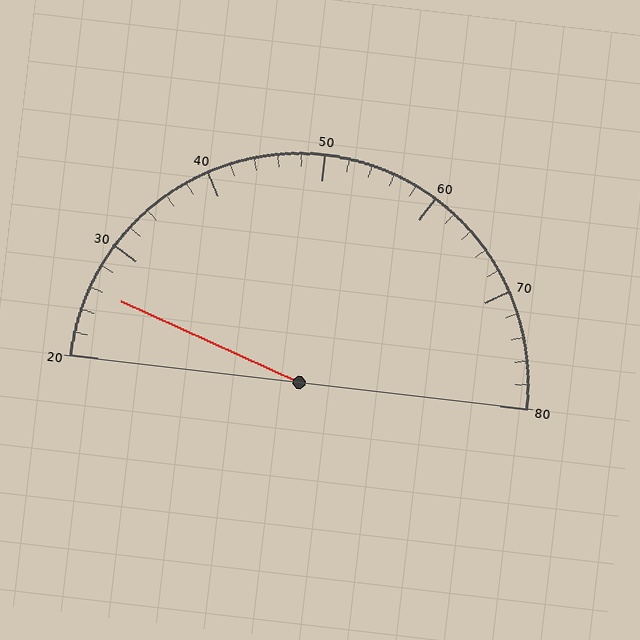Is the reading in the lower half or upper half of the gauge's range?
The reading is in the lower half of the range (20 to 80).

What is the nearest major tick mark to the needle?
The nearest major tick mark is 30.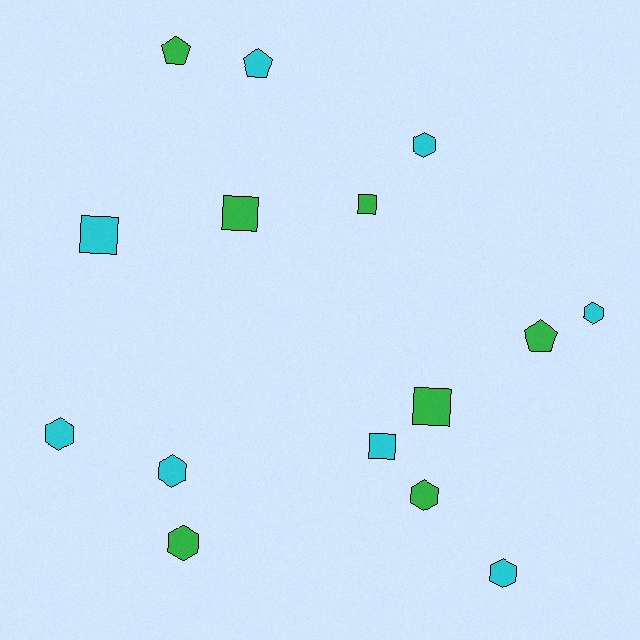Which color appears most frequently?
Cyan, with 8 objects.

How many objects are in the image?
There are 15 objects.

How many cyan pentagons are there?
There is 1 cyan pentagon.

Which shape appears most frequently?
Hexagon, with 7 objects.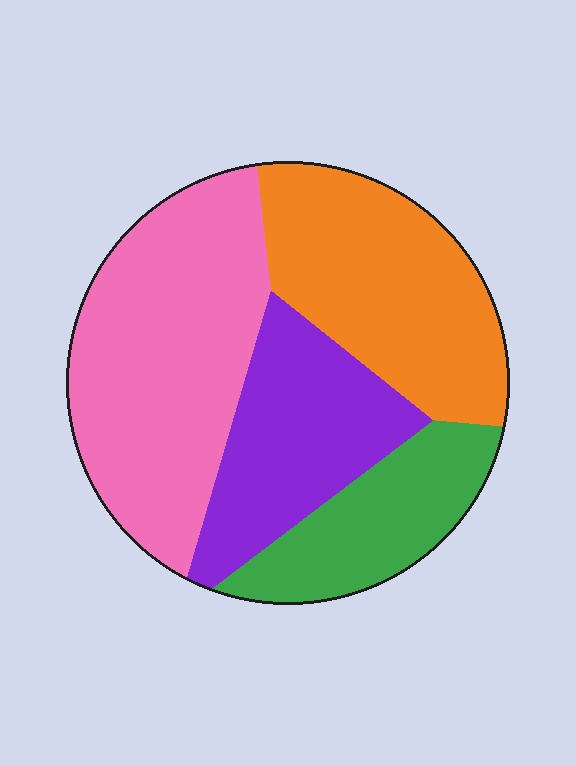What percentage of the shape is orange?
Orange covers 27% of the shape.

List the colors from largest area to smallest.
From largest to smallest: pink, orange, purple, green.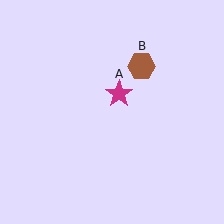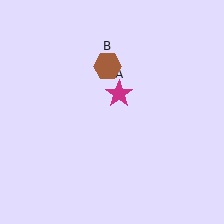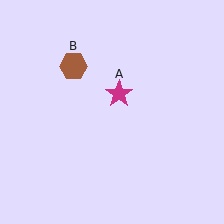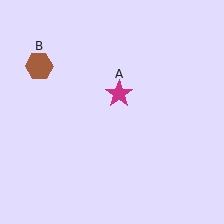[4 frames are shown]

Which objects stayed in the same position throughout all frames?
Magenta star (object A) remained stationary.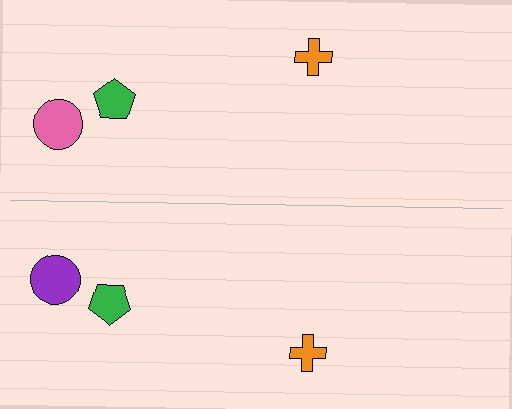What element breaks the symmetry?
The purple circle on the bottom side breaks the symmetry — its mirror counterpart is pink.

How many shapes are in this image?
There are 6 shapes in this image.